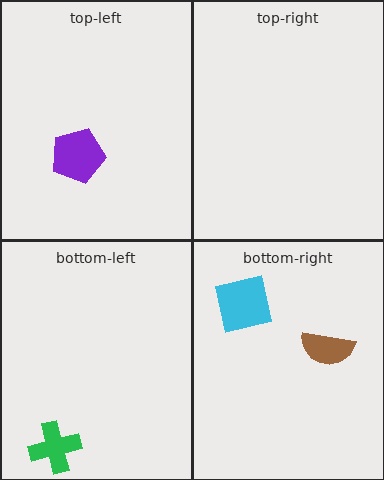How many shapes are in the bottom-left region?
1.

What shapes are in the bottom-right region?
The cyan square, the brown semicircle.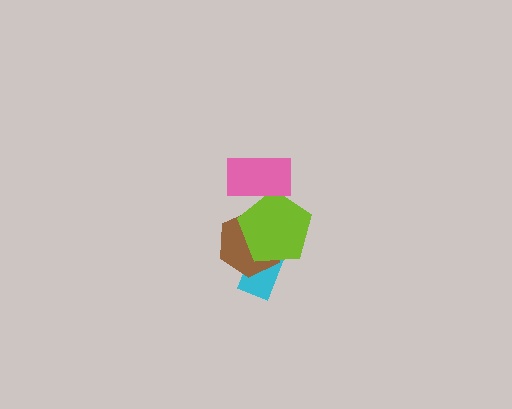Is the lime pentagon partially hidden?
Yes, it is partially covered by another shape.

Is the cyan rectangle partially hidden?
Yes, it is partially covered by another shape.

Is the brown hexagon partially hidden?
Yes, it is partially covered by another shape.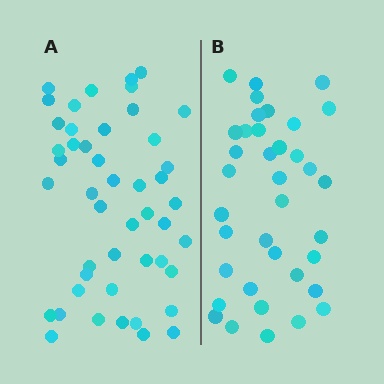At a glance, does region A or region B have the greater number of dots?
Region A (the left region) has more dots.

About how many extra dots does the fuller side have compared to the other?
Region A has roughly 10 or so more dots than region B.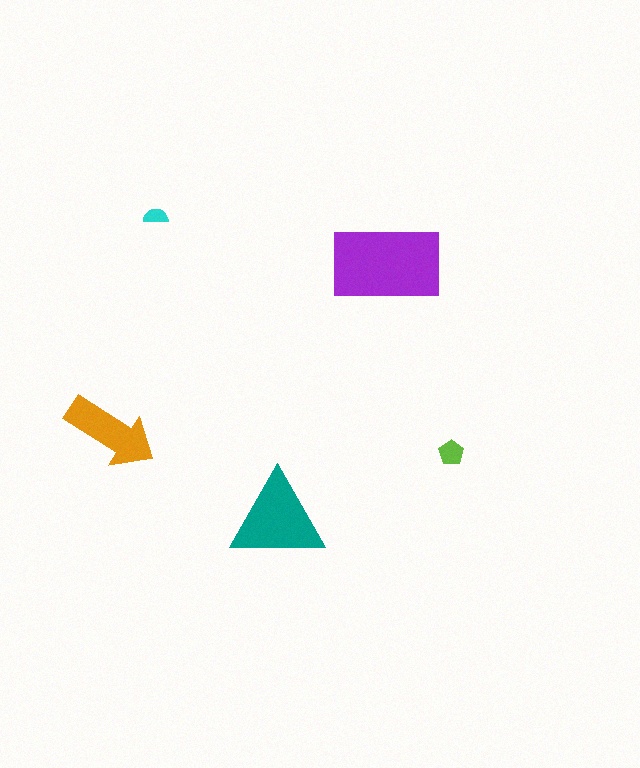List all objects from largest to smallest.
The purple rectangle, the teal triangle, the orange arrow, the lime pentagon, the cyan semicircle.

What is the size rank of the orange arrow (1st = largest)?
3rd.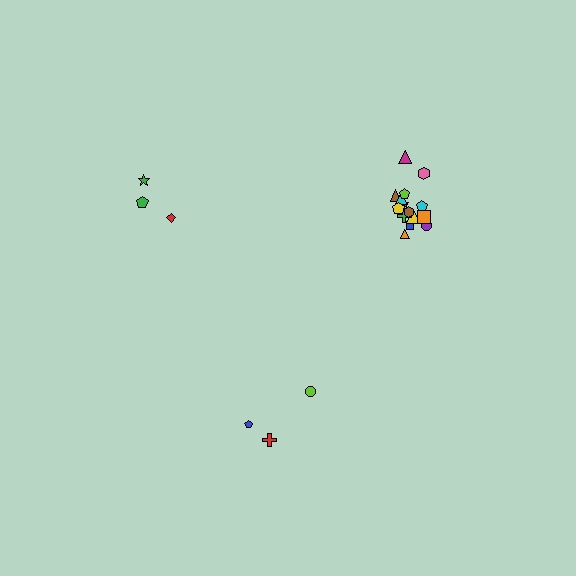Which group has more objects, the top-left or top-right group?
The top-right group.